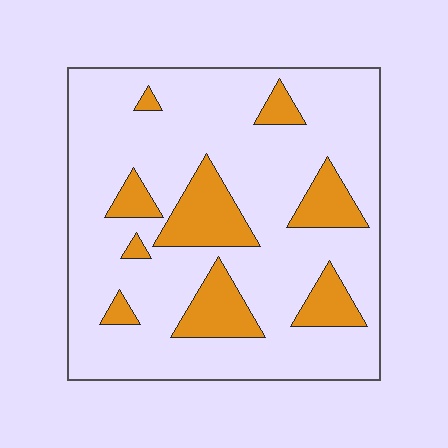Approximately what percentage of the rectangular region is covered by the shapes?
Approximately 20%.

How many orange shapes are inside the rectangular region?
9.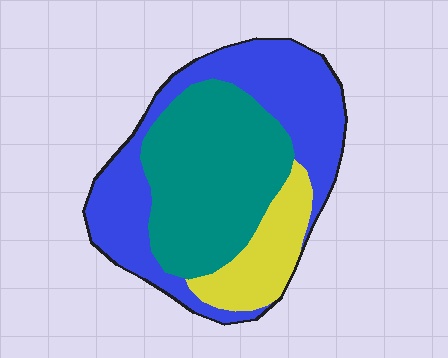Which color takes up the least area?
Yellow, at roughly 15%.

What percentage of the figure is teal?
Teal takes up about two fifths (2/5) of the figure.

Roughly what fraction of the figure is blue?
Blue takes up about two fifths (2/5) of the figure.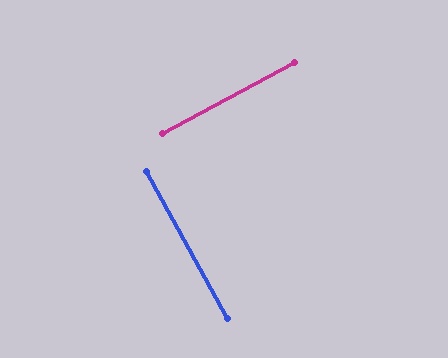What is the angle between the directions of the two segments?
Approximately 89 degrees.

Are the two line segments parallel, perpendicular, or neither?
Perpendicular — they meet at approximately 89°.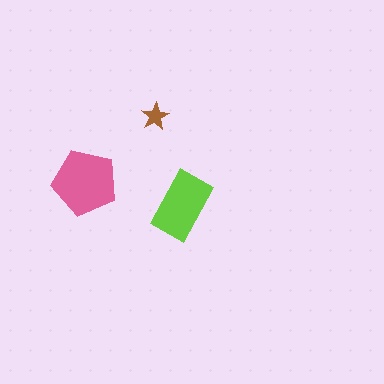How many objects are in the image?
There are 3 objects in the image.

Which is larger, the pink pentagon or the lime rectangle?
The pink pentagon.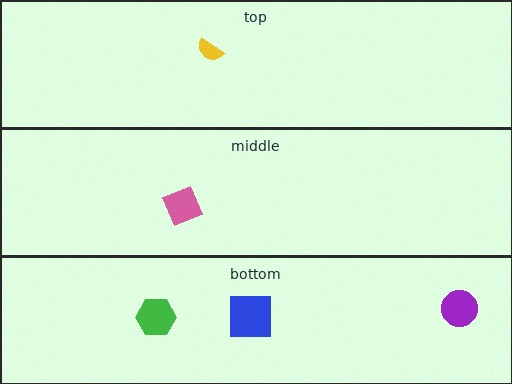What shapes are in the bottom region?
The blue square, the purple circle, the green hexagon.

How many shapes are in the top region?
1.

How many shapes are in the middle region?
1.